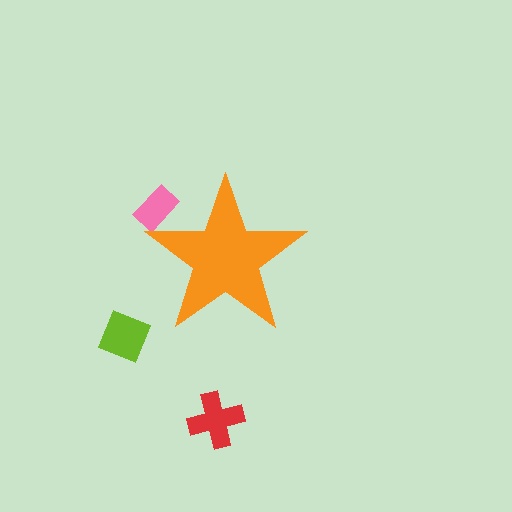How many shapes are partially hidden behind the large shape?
1 shape is partially hidden.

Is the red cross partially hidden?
No, the red cross is fully visible.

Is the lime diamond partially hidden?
No, the lime diamond is fully visible.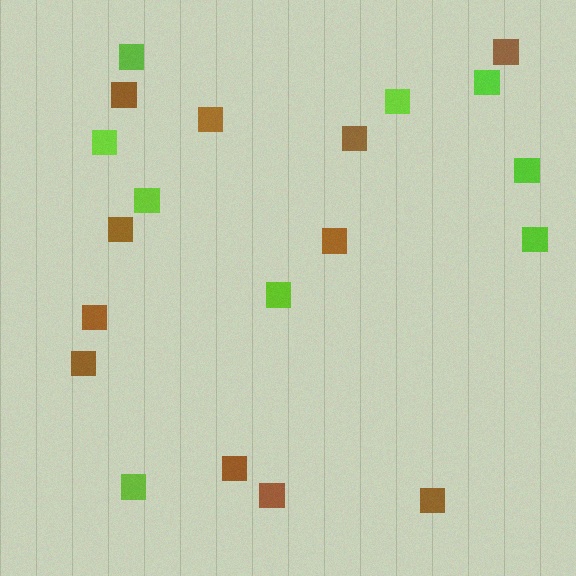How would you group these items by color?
There are 2 groups: one group of lime squares (9) and one group of brown squares (11).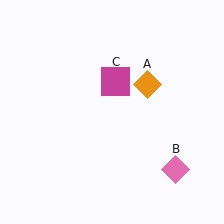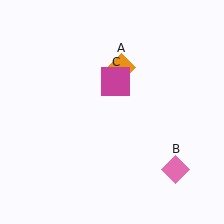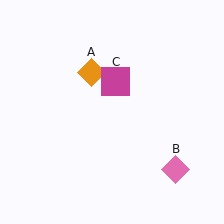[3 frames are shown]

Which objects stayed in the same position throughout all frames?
Pink diamond (object B) and magenta square (object C) remained stationary.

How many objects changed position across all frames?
1 object changed position: orange diamond (object A).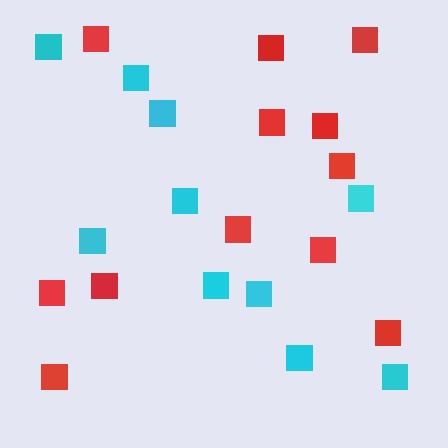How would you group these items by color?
There are 2 groups: one group of red squares (12) and one group of cyan squares (10).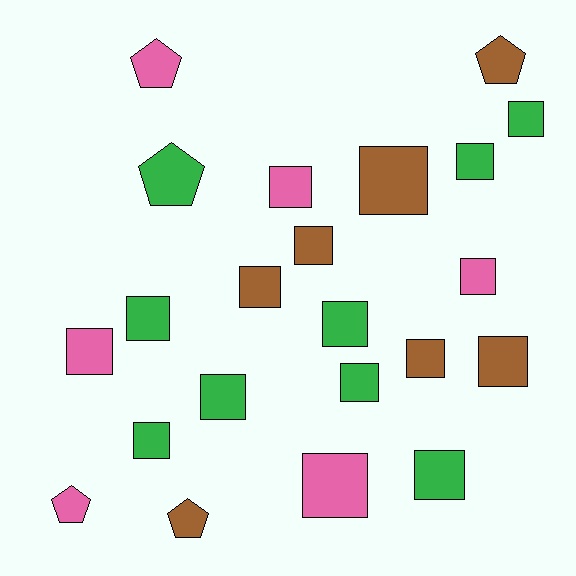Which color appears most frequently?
Green, with 9 objects.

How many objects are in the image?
There are 22 objects.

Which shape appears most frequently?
Square, with 17 objects.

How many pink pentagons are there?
There are 2 pink pentagons.